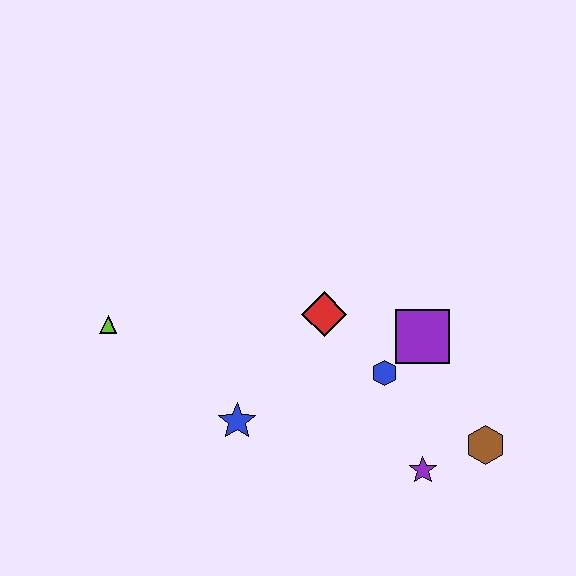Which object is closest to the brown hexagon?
The purple star is closest to the brown hexagon.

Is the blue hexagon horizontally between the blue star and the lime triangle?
No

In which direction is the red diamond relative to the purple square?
The red diamond is to the left of the purple square.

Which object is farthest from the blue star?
The brown hexagon is farthest from the blue star.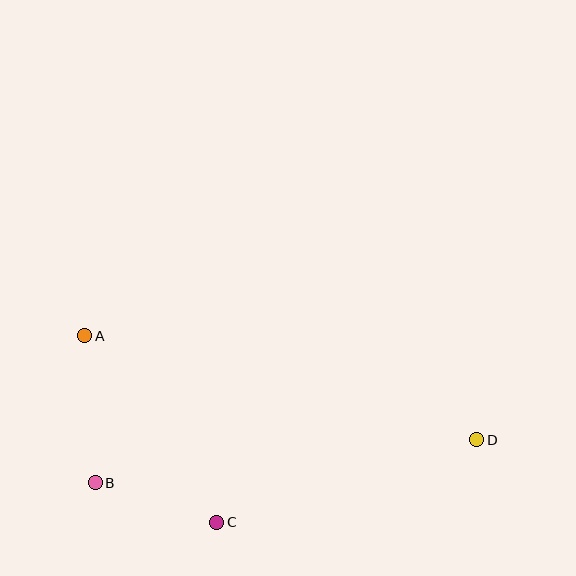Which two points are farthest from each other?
Points A and D are farthest from each other.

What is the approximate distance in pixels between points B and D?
The distance between B and D is approximately 384 pixels.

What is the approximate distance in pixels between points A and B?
The distance between A and B is approximately 147 pixels.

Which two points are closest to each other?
Points B and C are closest to each other.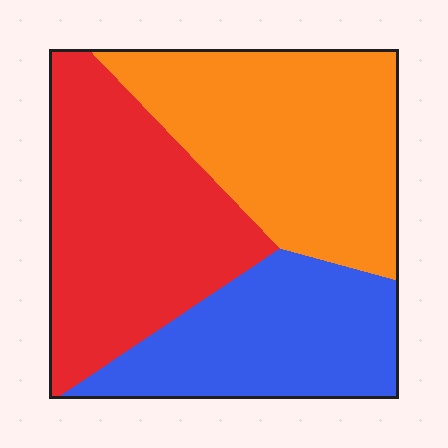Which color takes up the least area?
Blue, at roughly 25%.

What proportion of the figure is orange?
Orange takes up between a third and a half of the figure.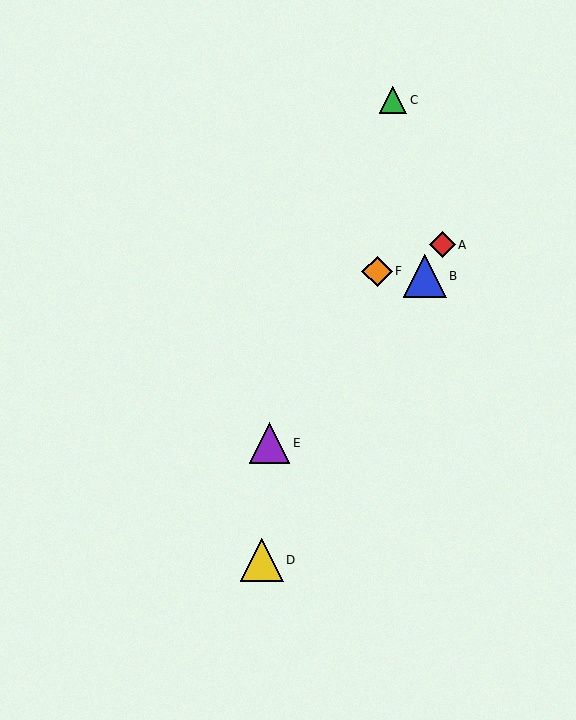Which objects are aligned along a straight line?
Objects A, B, D are aligned along a straight line.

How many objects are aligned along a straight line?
3 objects (A, B, D) are aligned along a straight line.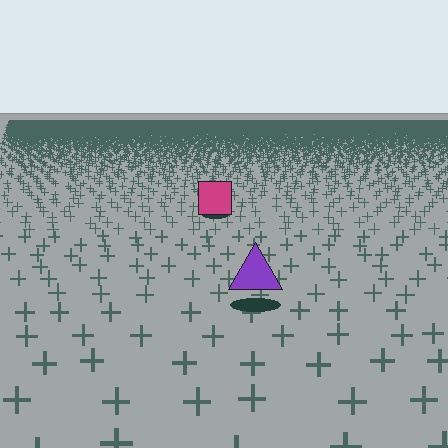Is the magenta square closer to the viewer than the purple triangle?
No. The purple triangle is closer — you can tell from the texture gradient: the ground texture is coarser near it.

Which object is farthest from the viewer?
The magenta square is farthest from the viewer. It appears smaller and the ground texture around it is denser.